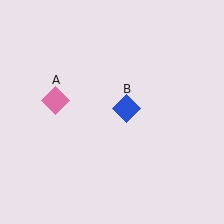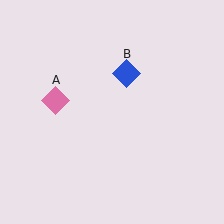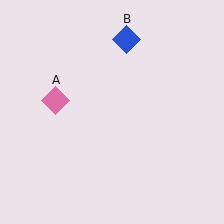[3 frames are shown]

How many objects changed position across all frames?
1 object changed position: blue diamond (object B).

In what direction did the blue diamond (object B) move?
The blue diamond (object B) moved up.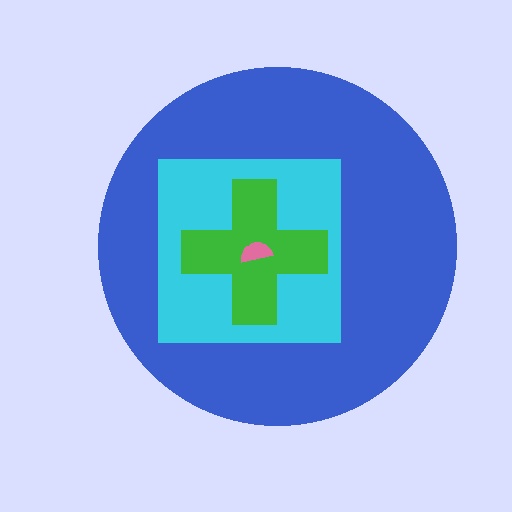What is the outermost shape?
The blue circle.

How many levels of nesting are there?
4.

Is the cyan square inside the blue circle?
Yes.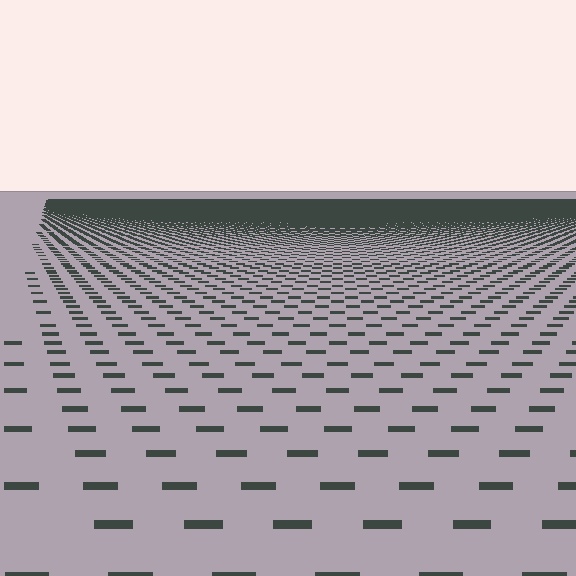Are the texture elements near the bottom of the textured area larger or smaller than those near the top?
Larger. Near the bottom, elements are closer to the viewer and appear at a bigger on-screen size.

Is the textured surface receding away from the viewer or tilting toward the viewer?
The surface is receding away from the viewer. Texture elements get smaller and denser toward the top.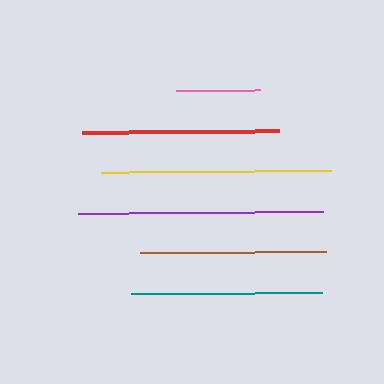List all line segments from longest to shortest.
From longest to shortest: purple, yellow, red, teal, brown, pink.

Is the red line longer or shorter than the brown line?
The red line is longer than the brown line.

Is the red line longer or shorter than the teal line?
The red line is longer than the teal line.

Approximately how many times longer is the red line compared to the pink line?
The red line is approximately 2.4 times the length of the pink line.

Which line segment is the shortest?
The pink line is the shortest at approximately 84 pixels.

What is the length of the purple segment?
The purple segment is approximately 246 pixels long.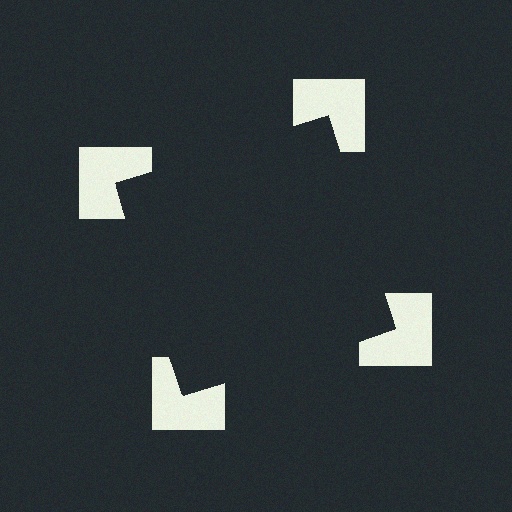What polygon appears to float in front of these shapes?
An illusory square — its edges are inferred from the aligned wedge cuts in the notched squares, not physically drawn.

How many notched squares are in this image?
There are 4 — one at each vertex of the illusory square.